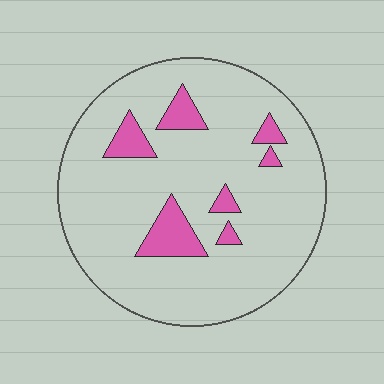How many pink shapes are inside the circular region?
7.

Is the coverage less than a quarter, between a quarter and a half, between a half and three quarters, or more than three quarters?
Less than a quarter.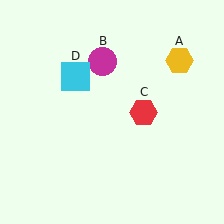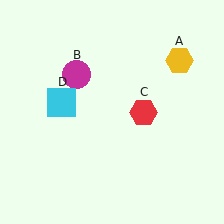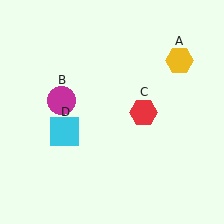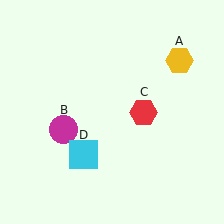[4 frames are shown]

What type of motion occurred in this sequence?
The magenta circle (object B), cyan square (object D) rotated counterclockwise around the center of the scene.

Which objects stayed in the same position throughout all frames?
Yellow hexagon (object A) and red hexagon (object C) remained stationary.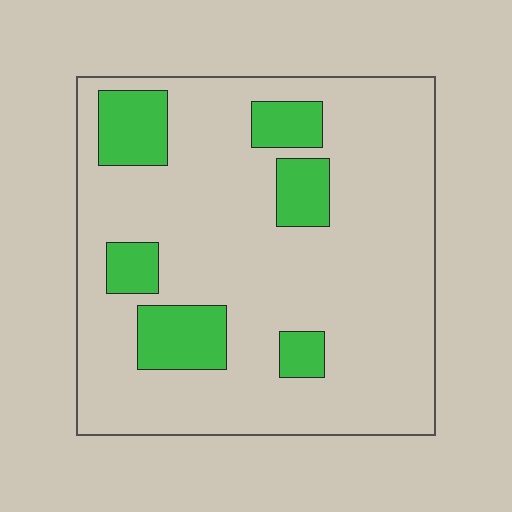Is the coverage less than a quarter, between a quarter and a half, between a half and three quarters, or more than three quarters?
Less than a quarter.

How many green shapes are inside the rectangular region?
6.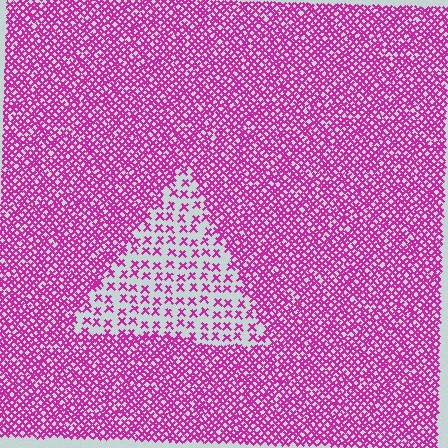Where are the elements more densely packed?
The elements are more densely packed outside the triangle boundary.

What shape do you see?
I see a triangle.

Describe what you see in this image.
The image contains small magenta elements arranged at two different densities. A triangle-shaped region is visible where the elements are less densely packed than the surrounding area.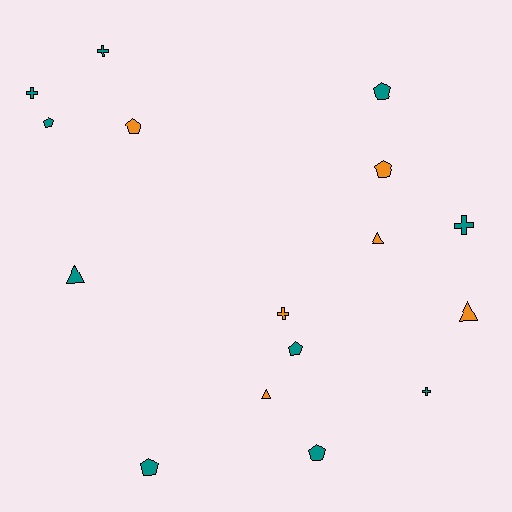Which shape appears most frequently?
Pentagon, with 7 objects.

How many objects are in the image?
There are 16 objects.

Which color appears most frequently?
Teal, with 10 objects.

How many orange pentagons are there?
There are 2 orange pentagons.